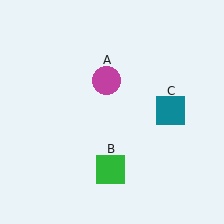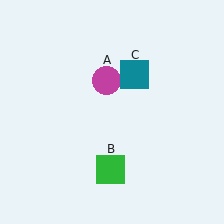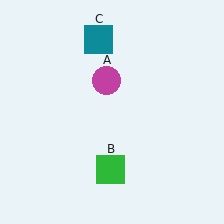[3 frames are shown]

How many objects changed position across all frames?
1 object changed position: teal square (object C).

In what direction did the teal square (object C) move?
The teal square (object C) moved up and to the left.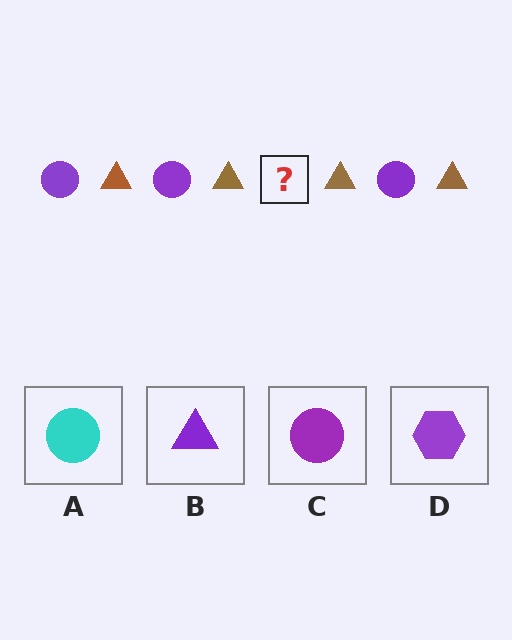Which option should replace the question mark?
Option C.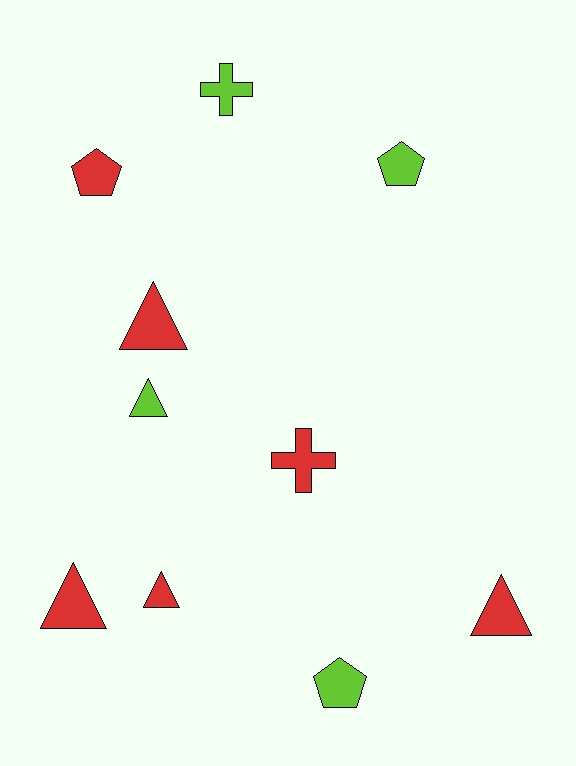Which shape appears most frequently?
Triangle, with 5 objects.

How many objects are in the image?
There are 10 objects.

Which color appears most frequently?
Red, with 6 objects.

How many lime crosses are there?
There is 1 lime cross.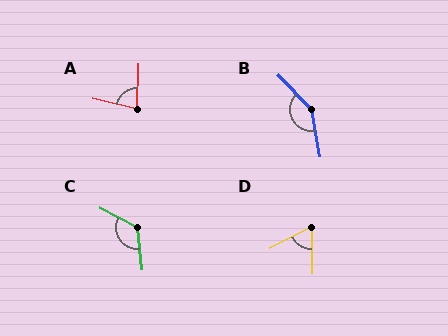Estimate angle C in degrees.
Approximately 124 degrees.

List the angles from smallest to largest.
D (64°), A (78°), C (124°), B (145°).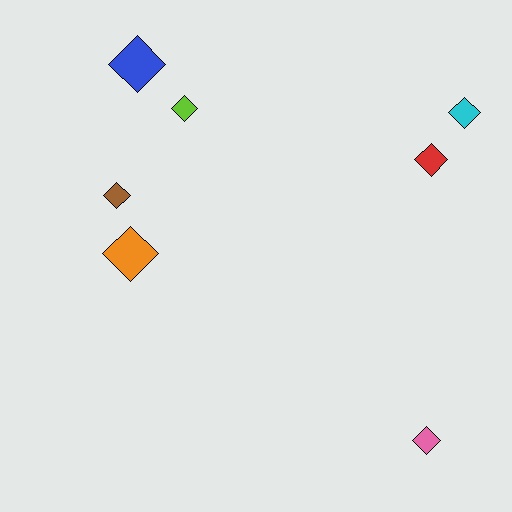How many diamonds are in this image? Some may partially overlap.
There are 7 diamonds.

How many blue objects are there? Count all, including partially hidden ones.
There is 1 blue object.